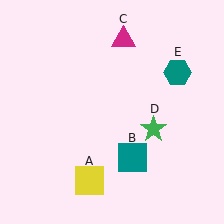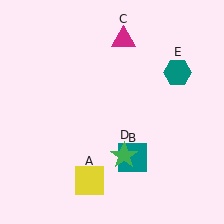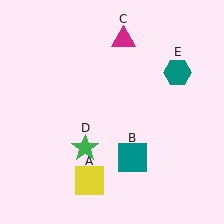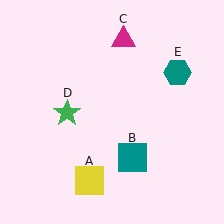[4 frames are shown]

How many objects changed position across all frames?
1 object changed position: green star (object D).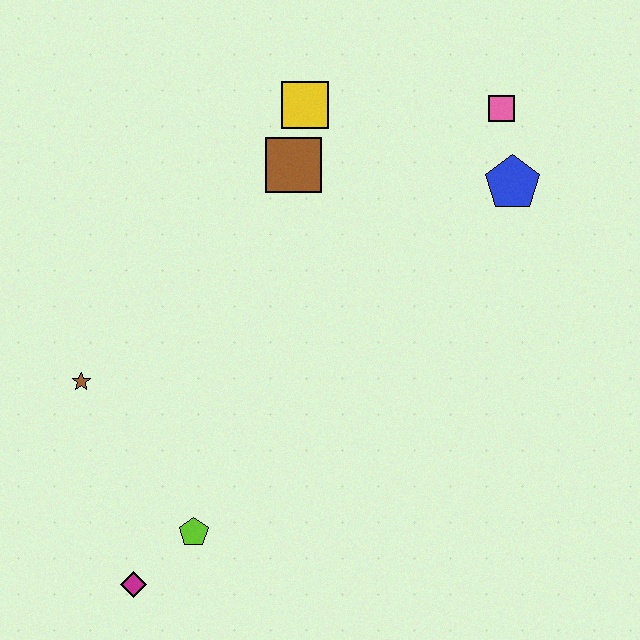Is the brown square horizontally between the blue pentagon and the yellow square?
No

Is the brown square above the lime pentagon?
Yes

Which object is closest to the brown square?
The yellow square is closest to the brown square.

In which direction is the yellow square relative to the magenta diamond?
The yellow square is above the magenta diamond.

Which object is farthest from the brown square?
The magenta diamond is farthest from the brown square.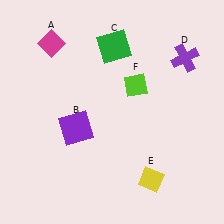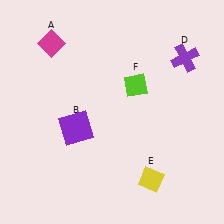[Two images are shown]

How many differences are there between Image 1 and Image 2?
There is 1 difference between the two images.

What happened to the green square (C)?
The green square (C) was removed in Image 2. It was in the top-right area of Image 1.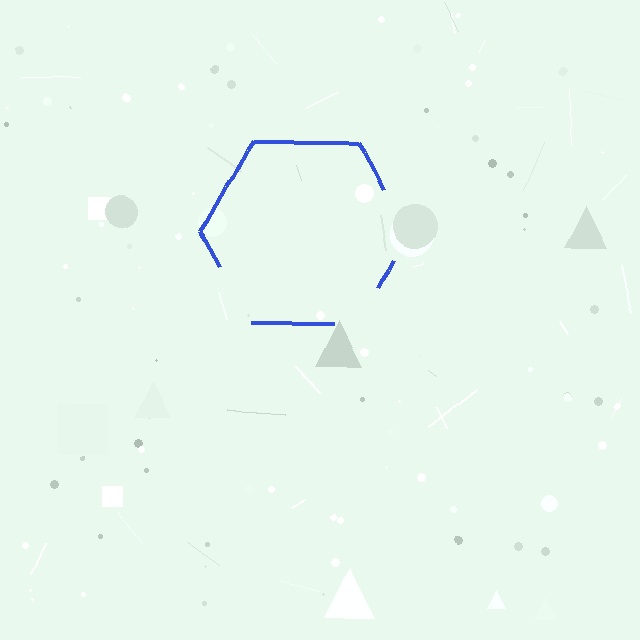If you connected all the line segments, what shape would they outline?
They would outline a hexagon.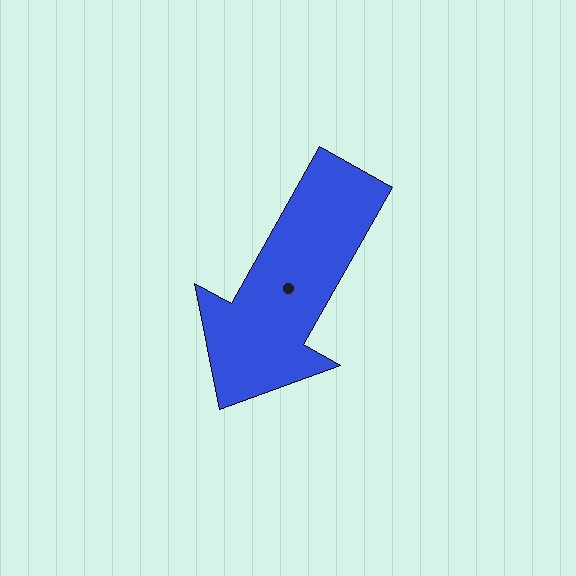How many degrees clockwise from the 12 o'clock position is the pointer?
Approximately 209 degrees.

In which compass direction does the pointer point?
Southwest.